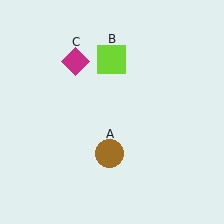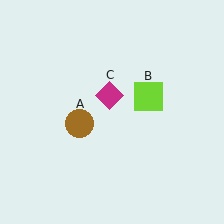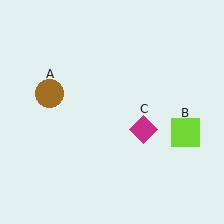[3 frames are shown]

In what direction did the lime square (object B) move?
The lime square (object B) moved down and to the right.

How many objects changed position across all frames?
3 objects changed position: brown circle (object A), lime square (object B), magenta diamond (object C).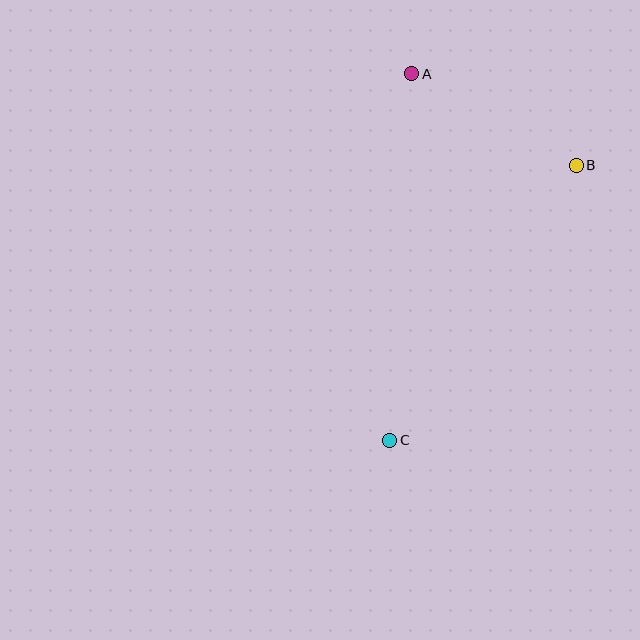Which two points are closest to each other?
Points A and B are closest to each other.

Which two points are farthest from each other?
Points A and C are farthest from each other.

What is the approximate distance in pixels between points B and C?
The distance between B and C is approximately 332 pixels.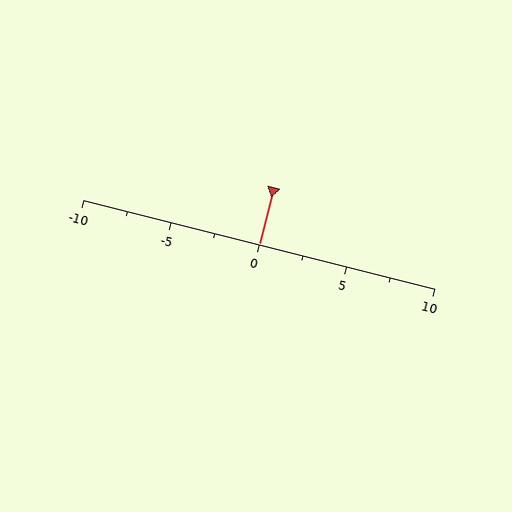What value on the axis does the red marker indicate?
The marker indicates approximately 0.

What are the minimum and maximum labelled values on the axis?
The axis runs from -10 to 10.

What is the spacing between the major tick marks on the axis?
The major ticks are spaced 5 apart.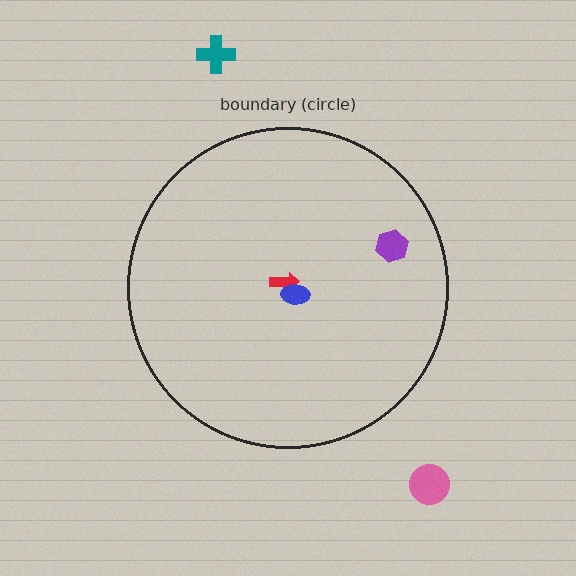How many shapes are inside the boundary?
3 inside, 2 outside.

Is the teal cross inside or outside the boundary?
Outside.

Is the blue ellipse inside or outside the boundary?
Inside.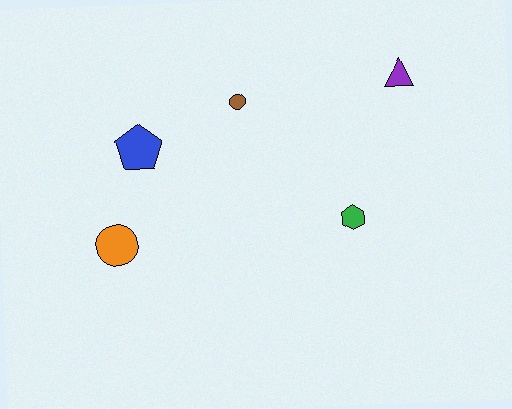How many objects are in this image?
There are 5 objects.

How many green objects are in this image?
There is 1 green object.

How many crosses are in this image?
There are no crosses.